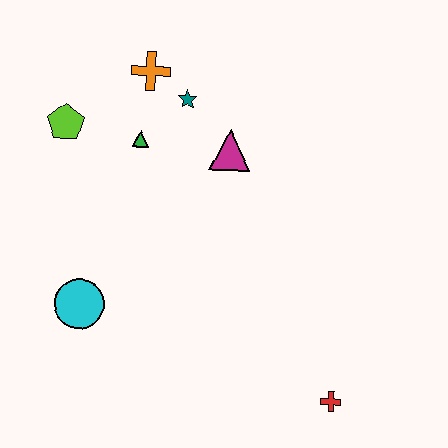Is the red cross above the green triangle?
No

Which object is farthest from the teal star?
The red cross is farthest from the teal star.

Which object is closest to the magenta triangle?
The teal star is closest to the magenta triangle.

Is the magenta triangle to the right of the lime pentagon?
Yes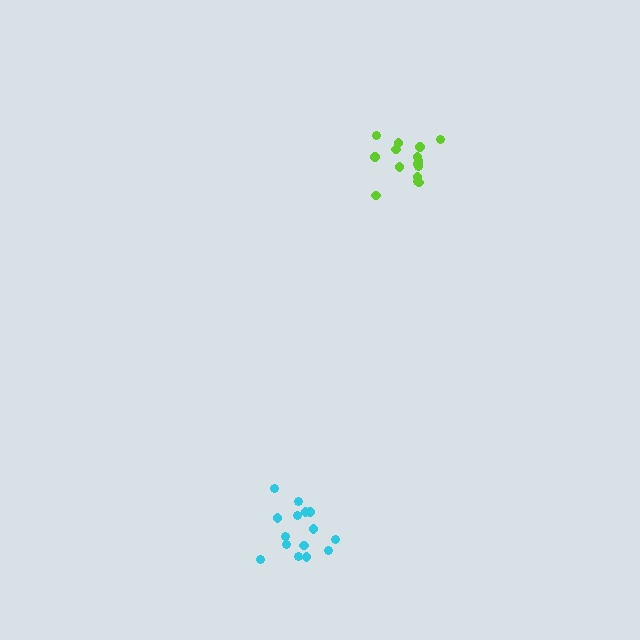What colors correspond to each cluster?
The clusters are colored: lime, cyan.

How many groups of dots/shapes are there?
There are 2 groups.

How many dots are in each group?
Group 1: 15 dots, Group 2: 15 dots (30 total).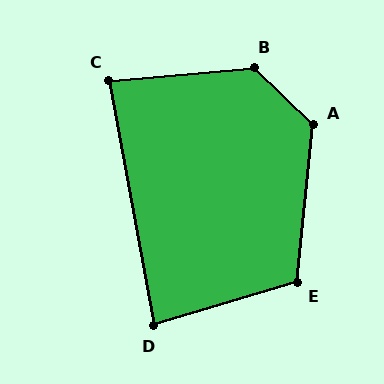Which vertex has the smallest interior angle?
D, at approximately 84 degrees.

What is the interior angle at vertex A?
Approximately 128 degrees (obtuse).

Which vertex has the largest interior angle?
B, at approximately 131 degrees.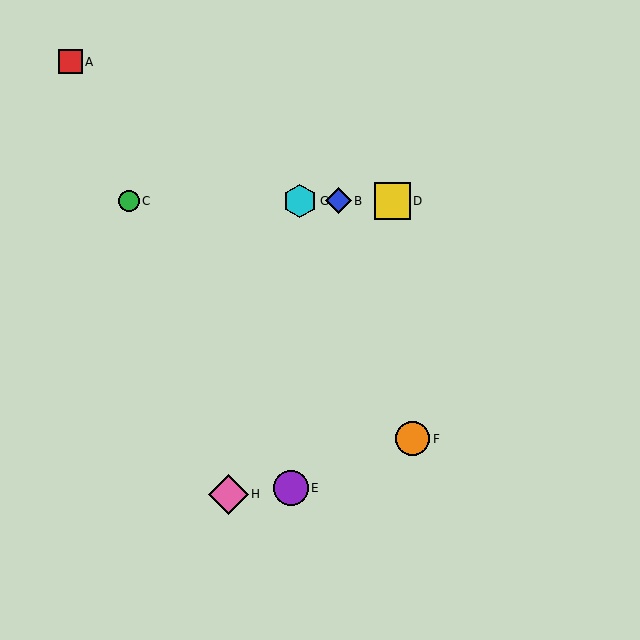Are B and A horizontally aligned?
No, B is at y≈201 and A is at y≈62.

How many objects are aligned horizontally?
4 objects (B, C, D, G) are aligned horizontally.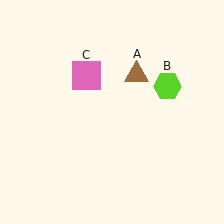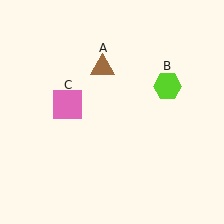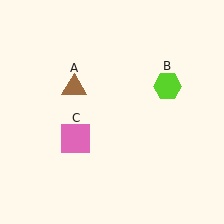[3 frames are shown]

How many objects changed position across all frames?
2 objects changed position: brown triangle (object A), pink square (object C).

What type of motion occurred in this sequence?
The brown triangle (object A), pink square (object C) rotated counterclockwise around the center of the scene.